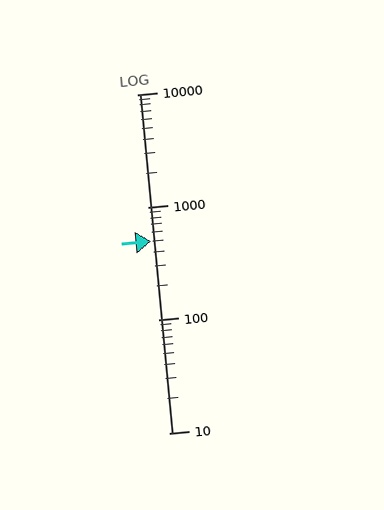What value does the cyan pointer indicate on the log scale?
The pointer indicates approximately 500.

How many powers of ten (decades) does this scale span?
The scale spans 3 decades, from 10 to 10000.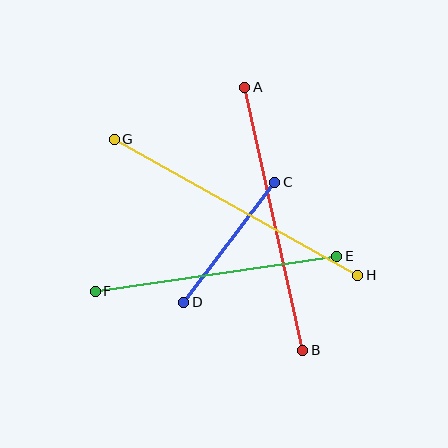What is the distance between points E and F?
The distance is approximately 244 pixels.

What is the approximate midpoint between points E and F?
The midpoint is at approximately (216, 274) pixels.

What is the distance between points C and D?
The distance is approximately 151 pixels.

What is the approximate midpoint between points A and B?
The midpoint is at approximately (274, 219) pixels.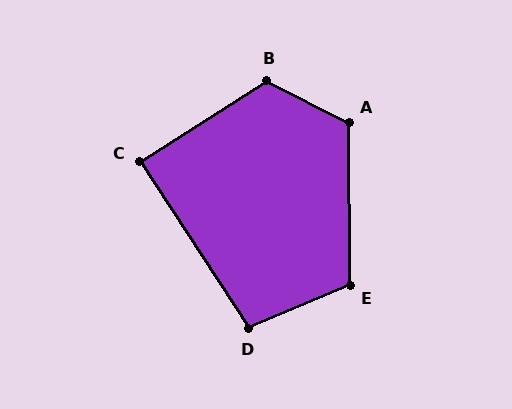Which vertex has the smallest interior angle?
C, at approximately 89 degrees.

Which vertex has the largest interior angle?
B, at approximately 121 degrees.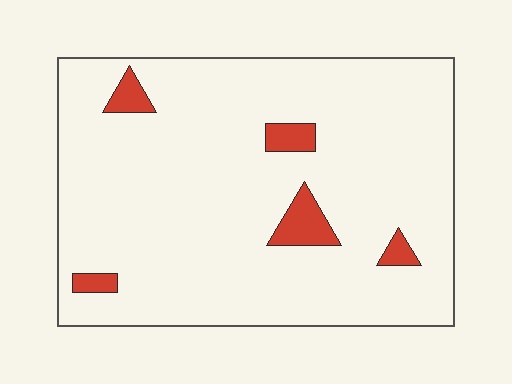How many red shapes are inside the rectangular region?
5.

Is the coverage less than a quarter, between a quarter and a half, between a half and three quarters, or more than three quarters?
Less than a quarter.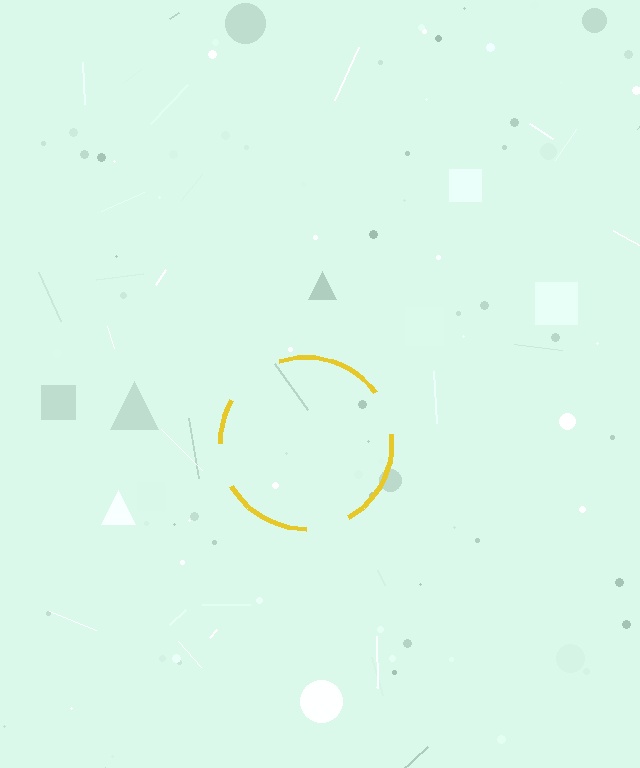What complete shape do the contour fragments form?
The contour fragments form a circle.